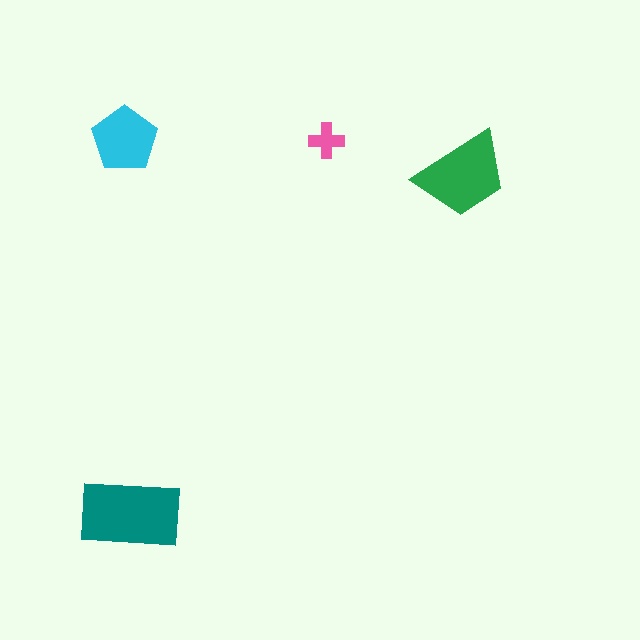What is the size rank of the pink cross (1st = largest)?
4th.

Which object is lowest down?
The teal rectangle is bottommost.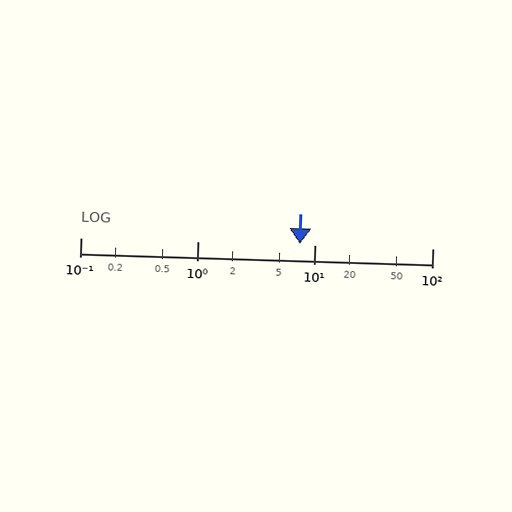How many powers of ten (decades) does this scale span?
The scale spans 3 decades, from 0.1 to 100.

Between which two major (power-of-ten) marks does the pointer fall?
The pointer is between 1 and 10.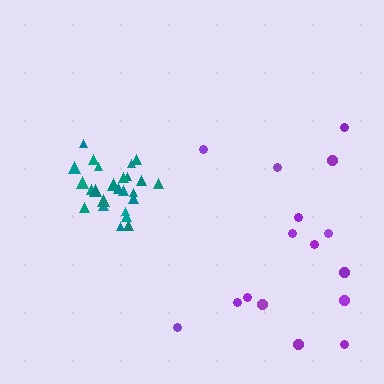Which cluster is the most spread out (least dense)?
Purple.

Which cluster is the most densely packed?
Teal.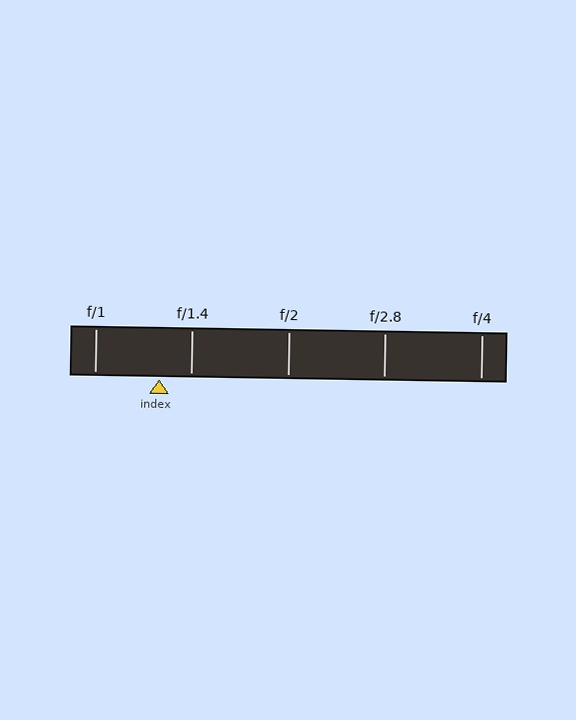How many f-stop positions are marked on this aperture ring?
There are 5 f-stop positions marked.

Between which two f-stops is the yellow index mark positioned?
The index mark is between f/1 and f/1.4.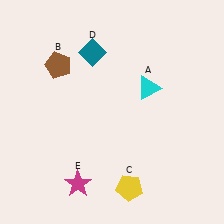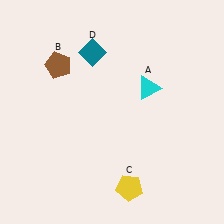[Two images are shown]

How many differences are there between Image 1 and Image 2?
There is 1 difference between the two images.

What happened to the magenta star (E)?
The magenta star (E) was removed in Image 2. It was in the bottom-left area of Image 1.